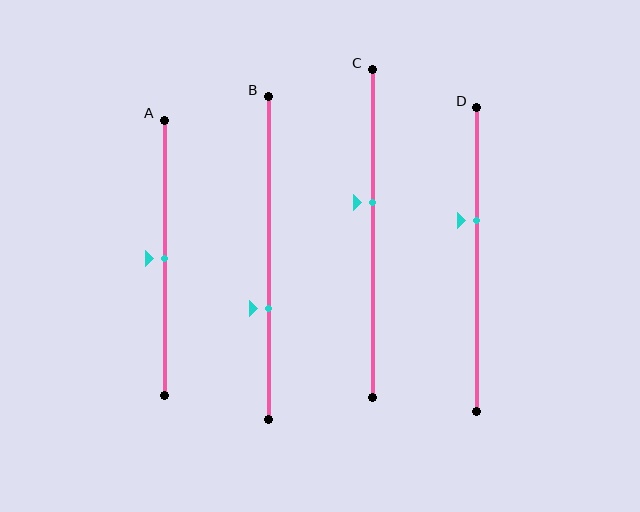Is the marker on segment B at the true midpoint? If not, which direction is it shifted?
No, the marker on segment B is shifted downward by about 16% of the segment length.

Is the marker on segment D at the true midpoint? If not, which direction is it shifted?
No, the marker on segment D is shifted upward by about 13% of the segment length.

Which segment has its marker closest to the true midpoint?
Segment A has its marker closest to the true midpoint.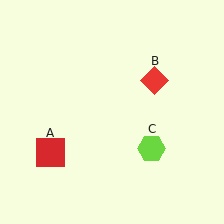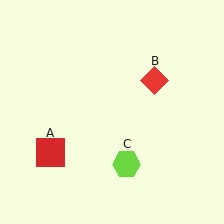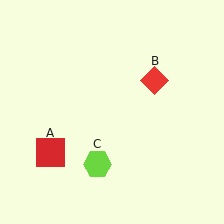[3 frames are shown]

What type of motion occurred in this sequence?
The lime hexagon (object C) rotated clockwise around the center of the scene.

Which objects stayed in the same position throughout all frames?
Red square (object A) and red diamond (object B) remained stationary.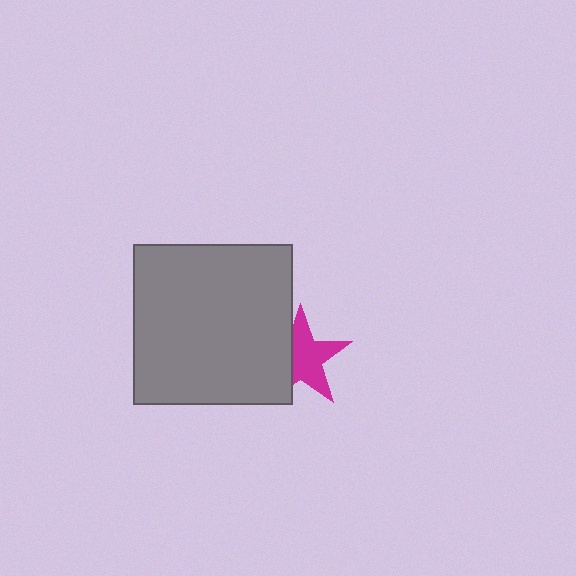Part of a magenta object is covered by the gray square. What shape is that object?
It is a star.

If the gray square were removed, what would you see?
You would see the complete magenta star.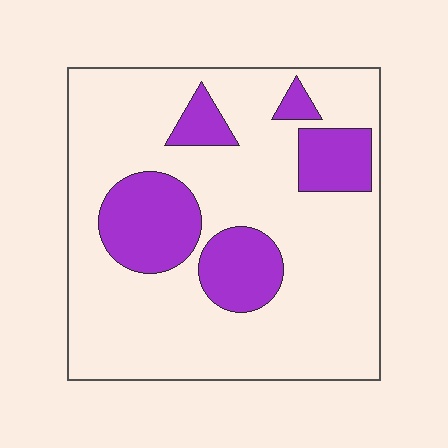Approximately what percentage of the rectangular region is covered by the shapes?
Approximately 25%.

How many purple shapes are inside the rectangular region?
5.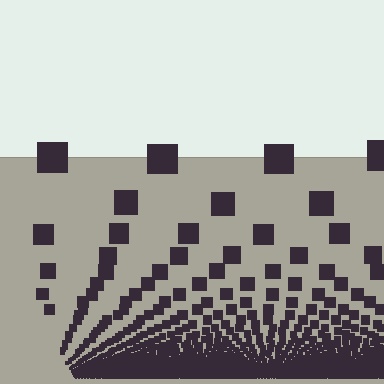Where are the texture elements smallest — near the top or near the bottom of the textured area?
Near the bottom.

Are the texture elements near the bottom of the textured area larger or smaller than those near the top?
Smaller. The gradient is inverted — elements near the bottom are smaller and denser.